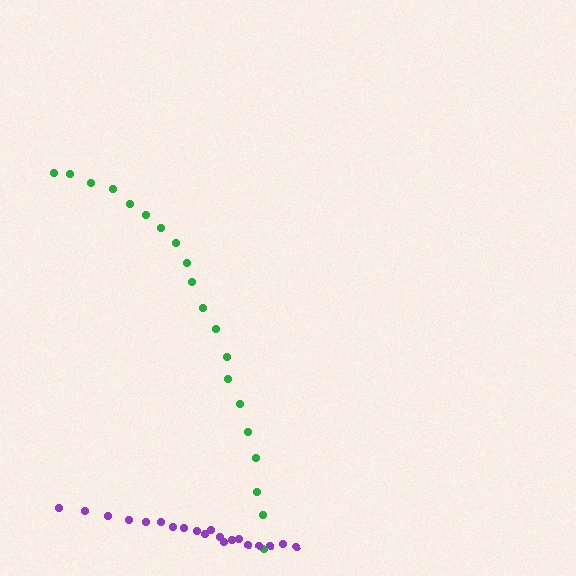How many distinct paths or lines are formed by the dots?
There are 2 distinct paths.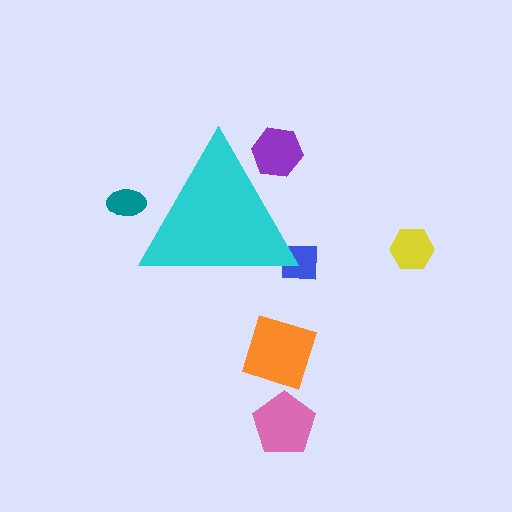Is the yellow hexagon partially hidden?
No, the yellow hexagon is fully visible.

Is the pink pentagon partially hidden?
No, the pink pentagon is fully visible.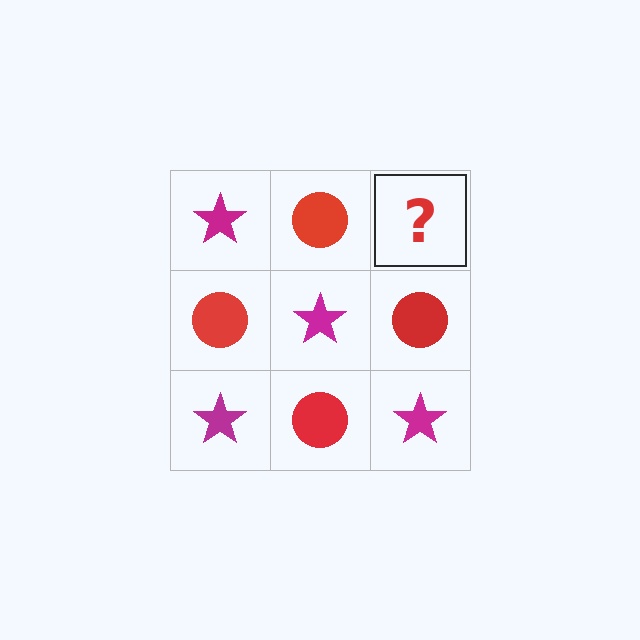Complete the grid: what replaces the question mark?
The question mark should be replaced with a magenta star.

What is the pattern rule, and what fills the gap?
The rule is that it alternates magenta star and red circle in a checkerboard pattern. The gap should be filled with a magenta star.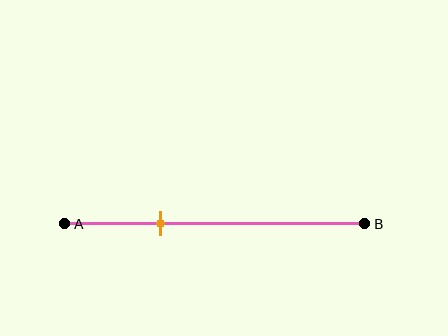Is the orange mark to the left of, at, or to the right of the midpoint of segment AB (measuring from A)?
The orange mark is to the left of the midpoint of segment AB.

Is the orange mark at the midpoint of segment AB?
No, the mark is at about 30% from A, not at the 50% midpoint.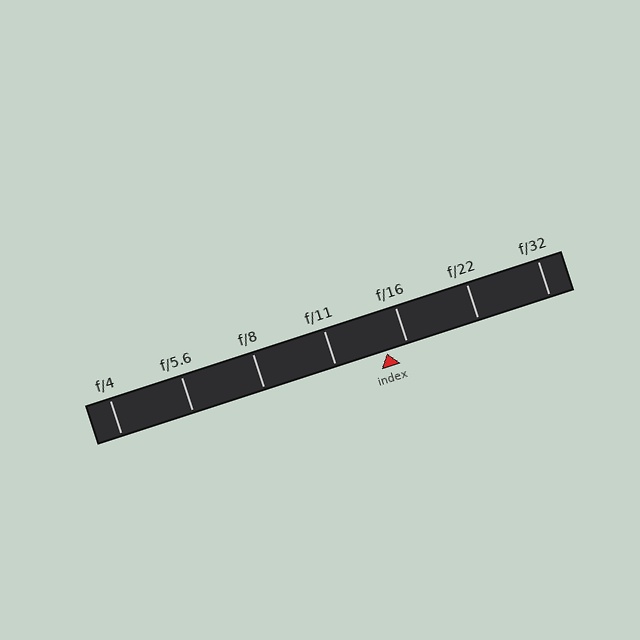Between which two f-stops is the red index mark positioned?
The index mark is between f/11 and f/16.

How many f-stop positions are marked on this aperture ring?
There are 7 f-stop positions marked.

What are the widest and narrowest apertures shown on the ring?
The widest aperture shown is f/4 and the narrowest is f/32.